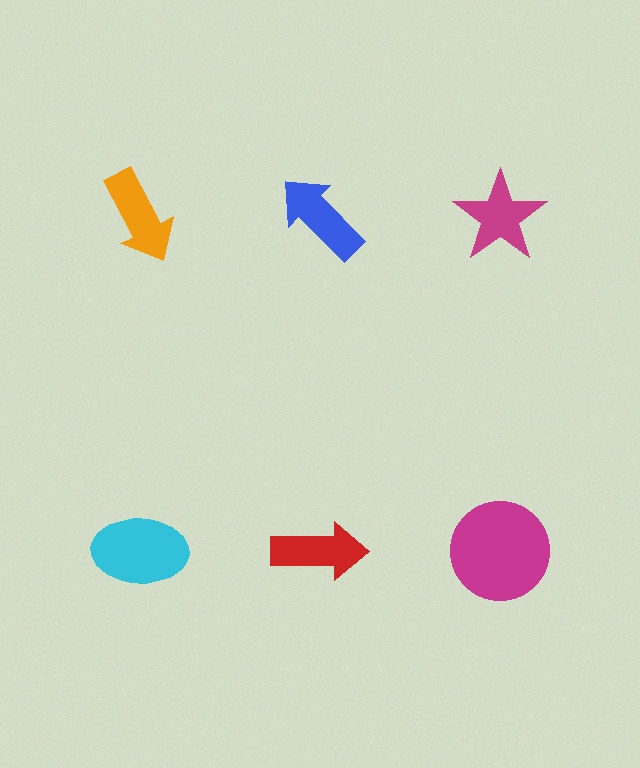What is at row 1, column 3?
A magenta star.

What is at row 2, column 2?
A red arrow.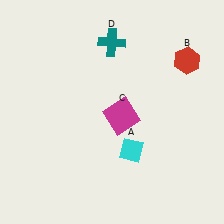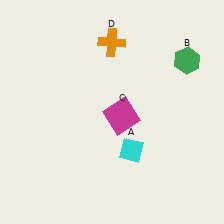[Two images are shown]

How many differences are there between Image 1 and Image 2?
There are 2 differences between the two images.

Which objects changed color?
B changed from red to green. D changed from teal to orange.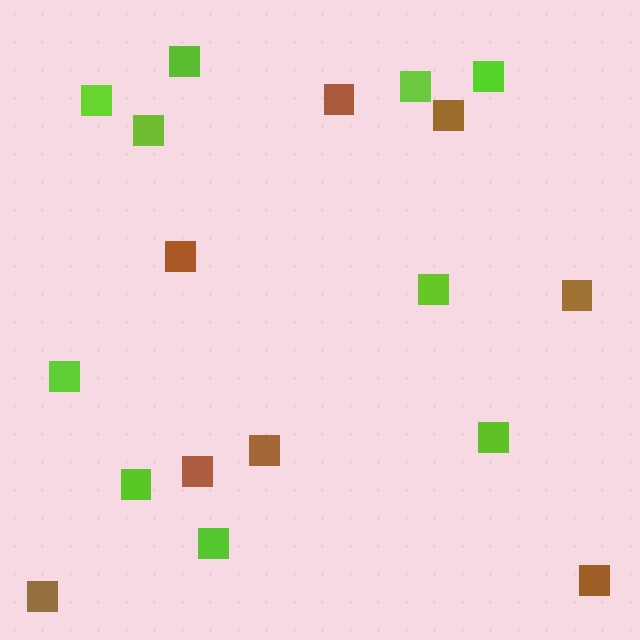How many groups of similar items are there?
There are 2 groups: one group of brown squares (8) and one group of lime squares (10).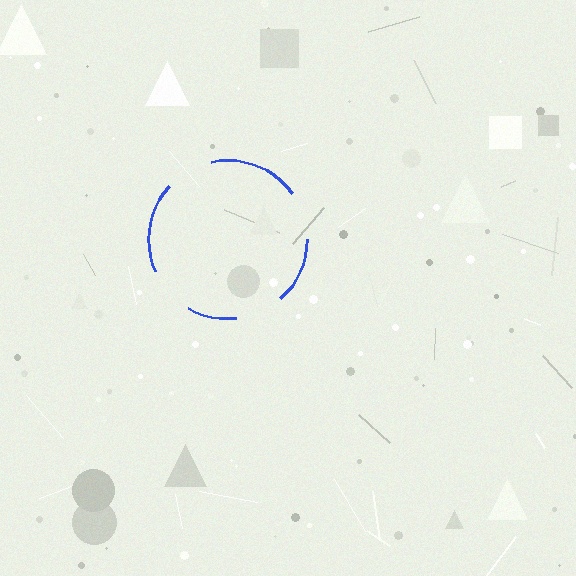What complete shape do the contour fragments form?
The contour fragments form a circle.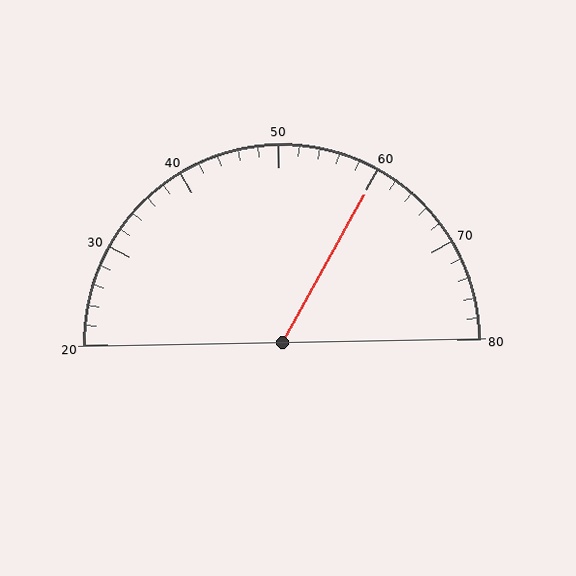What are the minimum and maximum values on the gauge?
The gauge ranges from 20 to 80.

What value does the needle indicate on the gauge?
The needle indicates approximately 60.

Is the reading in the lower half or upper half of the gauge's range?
The reading is in the upper half of the range (20 to 80).